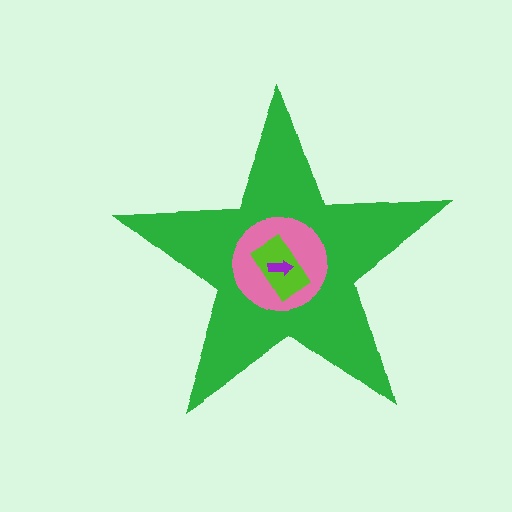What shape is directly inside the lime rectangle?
The purple arrow.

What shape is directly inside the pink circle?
The lime rectangle.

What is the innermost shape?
The purple arrow.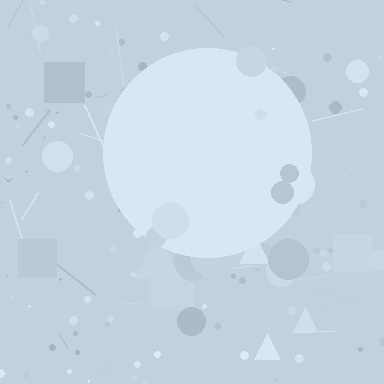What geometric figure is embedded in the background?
A circle is embedded in the background.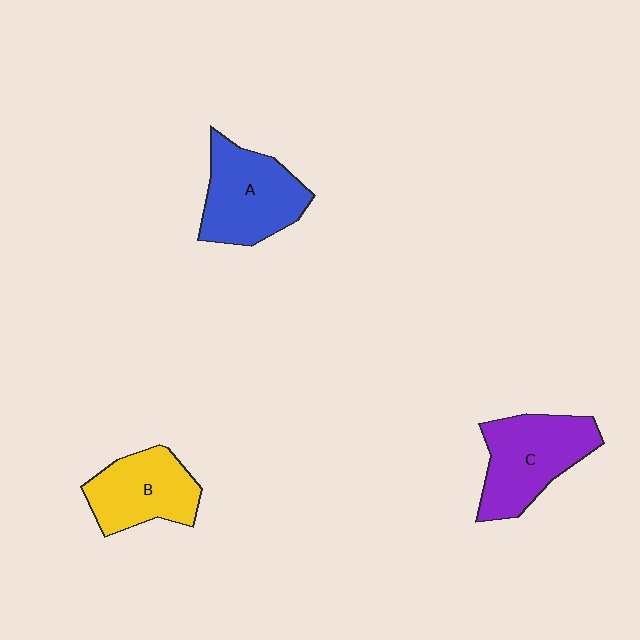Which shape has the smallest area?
Shape B (yellow).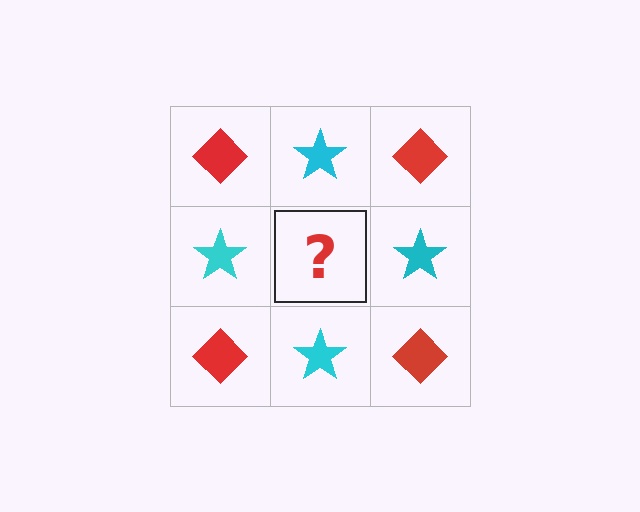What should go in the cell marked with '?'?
The missing cell should contain a red diamond.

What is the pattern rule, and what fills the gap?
The rule is that it alternates red diamond and cyan star in a checkerboard pattern. The gap should be filled with a red diamond.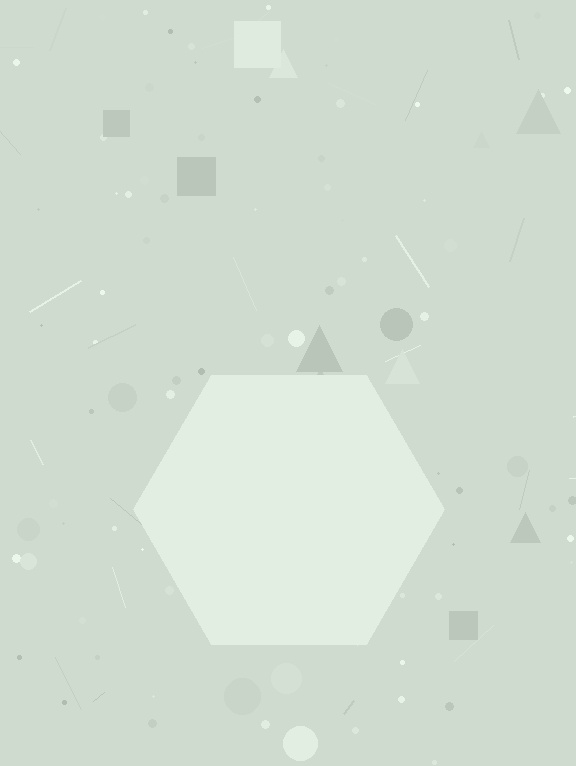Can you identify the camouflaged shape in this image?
The camouflaged shape is a hexagon.